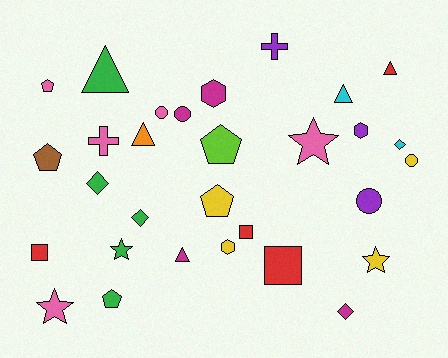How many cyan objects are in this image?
There are 2 cyan objects.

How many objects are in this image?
There are 30 objects.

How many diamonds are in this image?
There are 4 diamonds.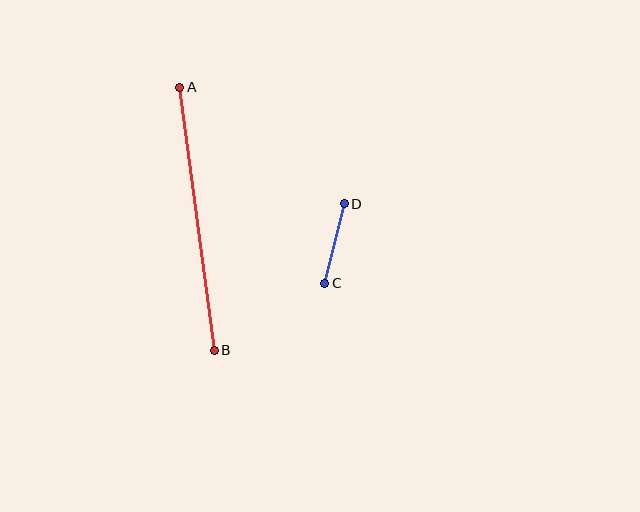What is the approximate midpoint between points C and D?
The midpoint is at approximately (334, 244) pixels.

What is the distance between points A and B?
The distance is approximately 265 pixels.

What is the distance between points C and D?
The distance is approximately 82 pixels.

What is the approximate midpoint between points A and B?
The midpoint is at approximately (197, 219) pixels.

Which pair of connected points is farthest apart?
Points A and B are farthest apart.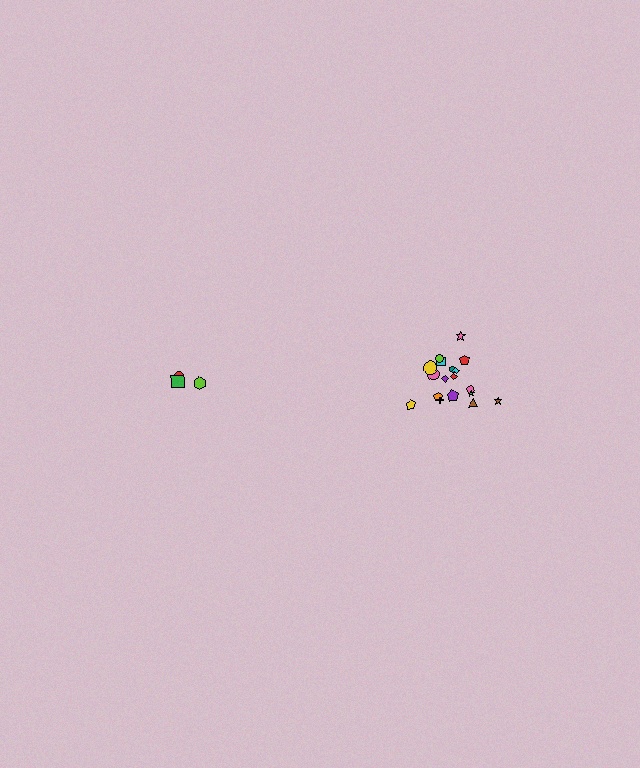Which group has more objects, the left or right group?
The right group.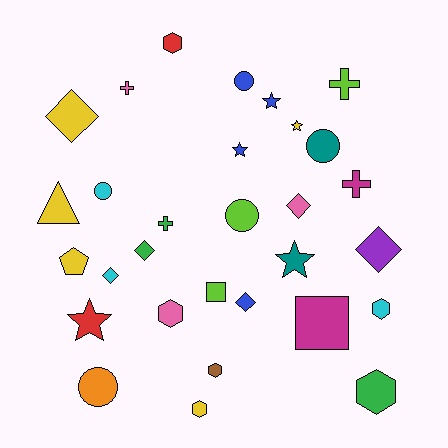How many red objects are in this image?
There are 2 red objects.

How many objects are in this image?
There are 30 objects.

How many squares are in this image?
There are 2 squares.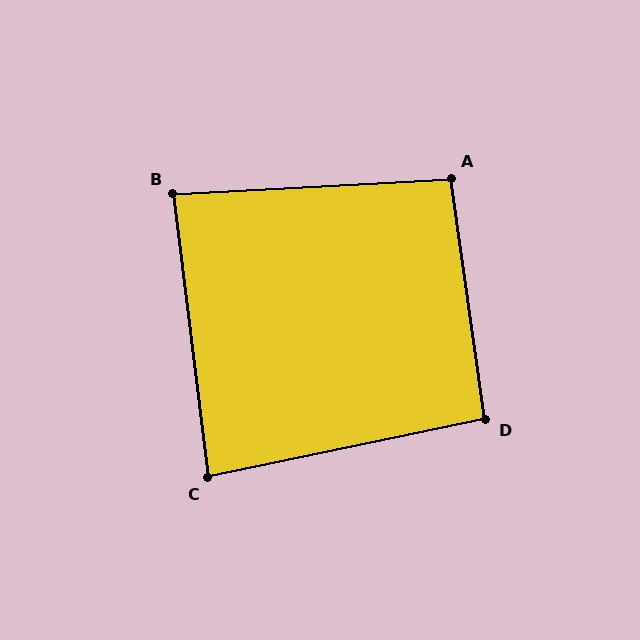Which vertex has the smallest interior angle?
C, at approximately 85 degrees.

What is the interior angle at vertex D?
Approximately 94 degrees (approximately right).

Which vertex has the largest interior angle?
A, at approximately 95 degrees.